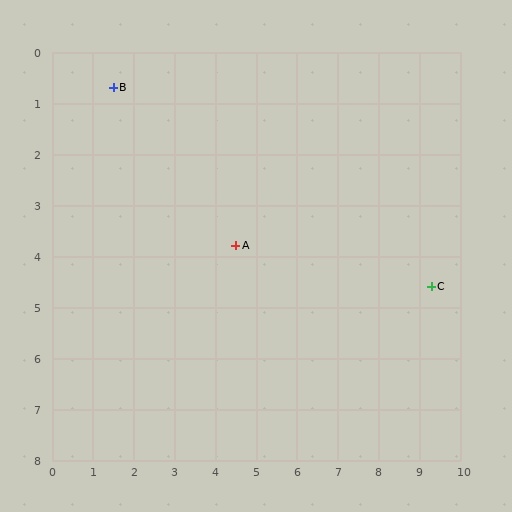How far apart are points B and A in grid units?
Points B and A are about 4.3 grid units apart.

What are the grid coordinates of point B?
Point B is at approximately (1.5, 0.7).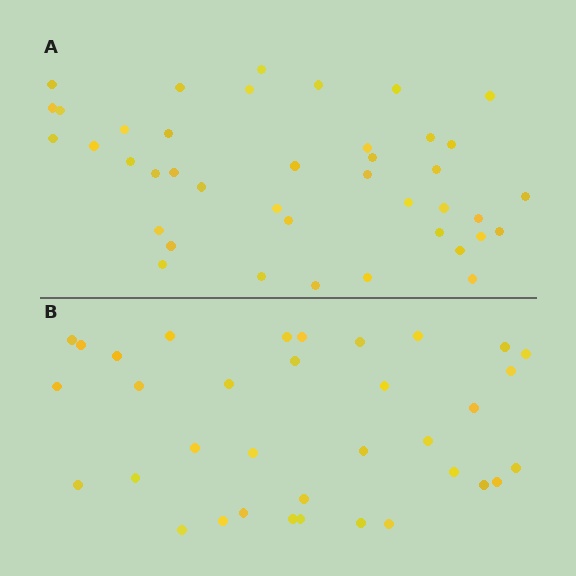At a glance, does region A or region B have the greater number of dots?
Region A (the top region) has more dots.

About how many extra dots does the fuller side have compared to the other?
Region A has about 6 more dots than region B.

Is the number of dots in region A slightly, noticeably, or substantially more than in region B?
Region A has only slightly more — the two regions are fairly close. The ratio is roughly 1.2 to 1.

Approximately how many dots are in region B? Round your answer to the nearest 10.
About 40 dots. (The exact count is 35, which rounds to 40.)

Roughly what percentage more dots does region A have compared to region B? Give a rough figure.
About 15% more.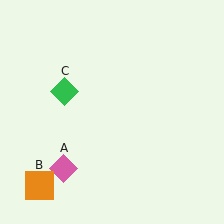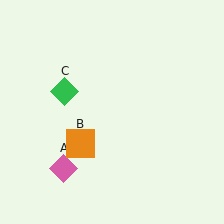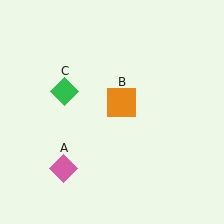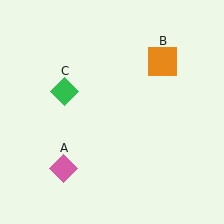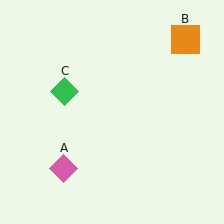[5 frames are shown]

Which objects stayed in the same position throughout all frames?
Pink diamond (object A) and green diamond (object C) remained stationary.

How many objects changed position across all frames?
1 object changed position: orange square (object B).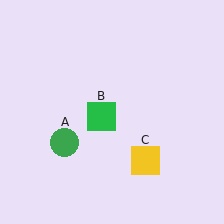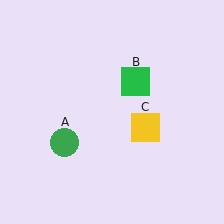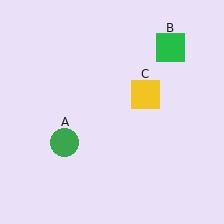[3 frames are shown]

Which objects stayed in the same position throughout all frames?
Green circle (object A) remained stationary.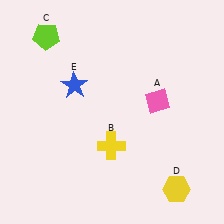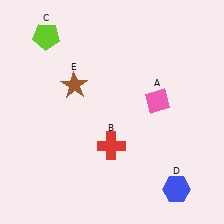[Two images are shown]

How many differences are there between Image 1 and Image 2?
There are 3 differences between the two images.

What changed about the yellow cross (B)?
In Image 1, B is yellow. In Image 2, it changed to red.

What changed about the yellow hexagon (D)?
In Image 1, D is yellow. In Image 2, it changed to blue.